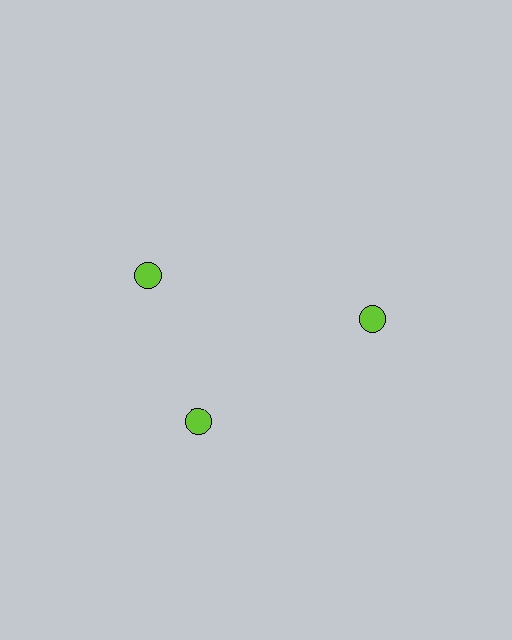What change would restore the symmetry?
The symmetry would be restored by rotating it back into even spacing with its neighbors so that all 3 circles sit at equal angles and equal distance from the center.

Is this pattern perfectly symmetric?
No. The 3 lime circles are arranged in a ring, but one element near the 11 o'clock position is rotated out of alignment along the ring, breaking the 3-fold rotational symmetry.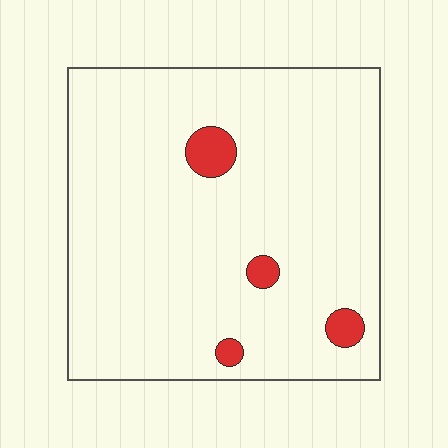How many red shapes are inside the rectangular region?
4.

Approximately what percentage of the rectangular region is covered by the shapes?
Approximately 5%.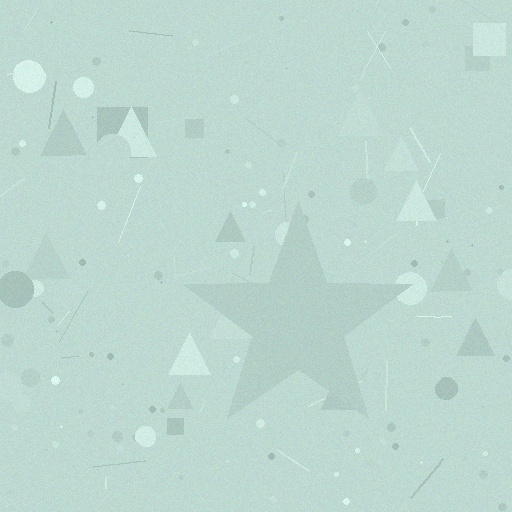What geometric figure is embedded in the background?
A star is embedded in the background.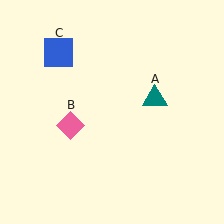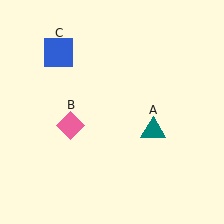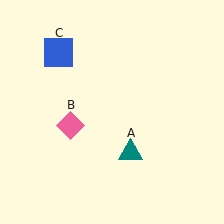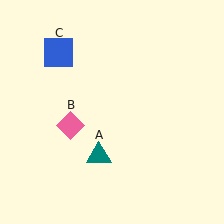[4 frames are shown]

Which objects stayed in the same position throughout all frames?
Pink diamond (object B) and blue square (object C) remained stationary.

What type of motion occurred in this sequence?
The teal triangle (object A) rotated clockwise around the center of the scene.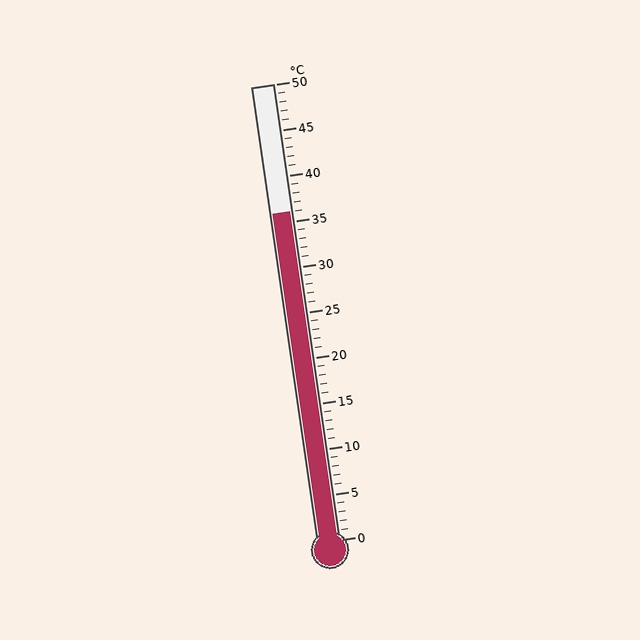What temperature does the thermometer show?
The thermometer shows approximately 36°C.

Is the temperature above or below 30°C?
The temperature is above 30°C.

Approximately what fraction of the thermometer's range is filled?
The thermometer is filled to approximately 70% of its range.